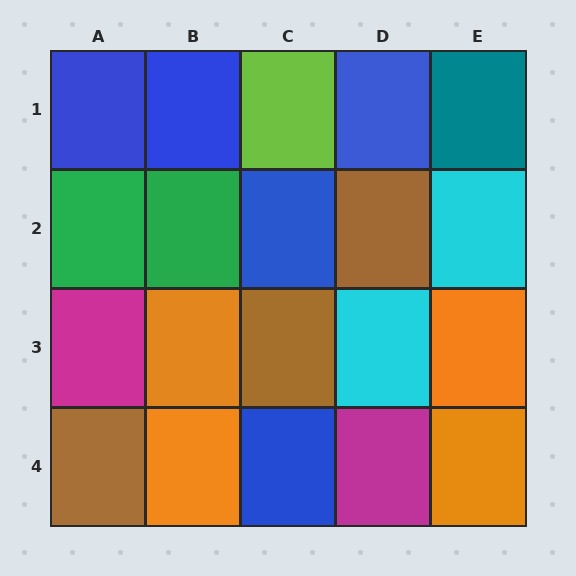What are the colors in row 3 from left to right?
Magenta, orange, brown, cyan, orange.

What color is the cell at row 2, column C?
Blue.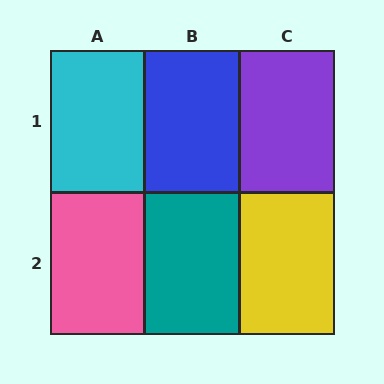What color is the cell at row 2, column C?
Yellow.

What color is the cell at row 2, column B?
Teal.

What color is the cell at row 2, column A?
Pink.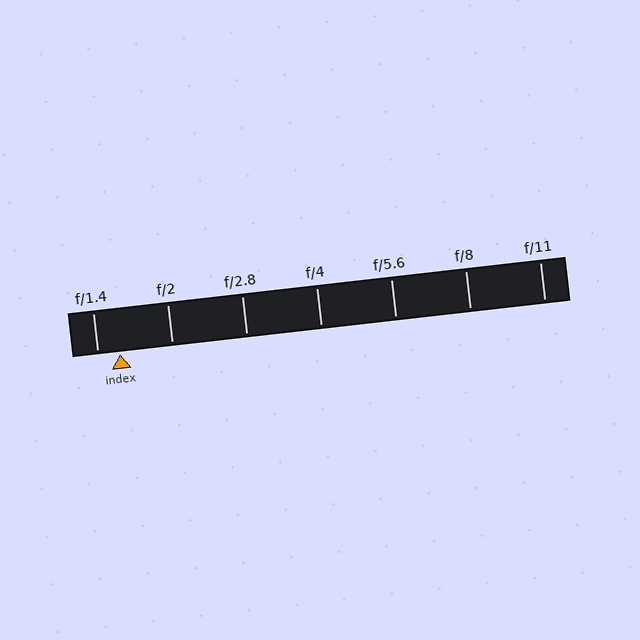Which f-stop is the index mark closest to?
The index mark is closest to f/1.4.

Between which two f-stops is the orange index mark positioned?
The index mark is between f/1.4 and f/2.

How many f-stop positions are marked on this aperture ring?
There are 7 f-stop positions marked.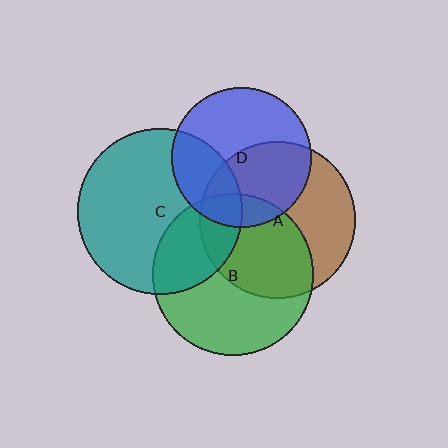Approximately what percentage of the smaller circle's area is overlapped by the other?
Approximately 15%.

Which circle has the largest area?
Circle C (teal).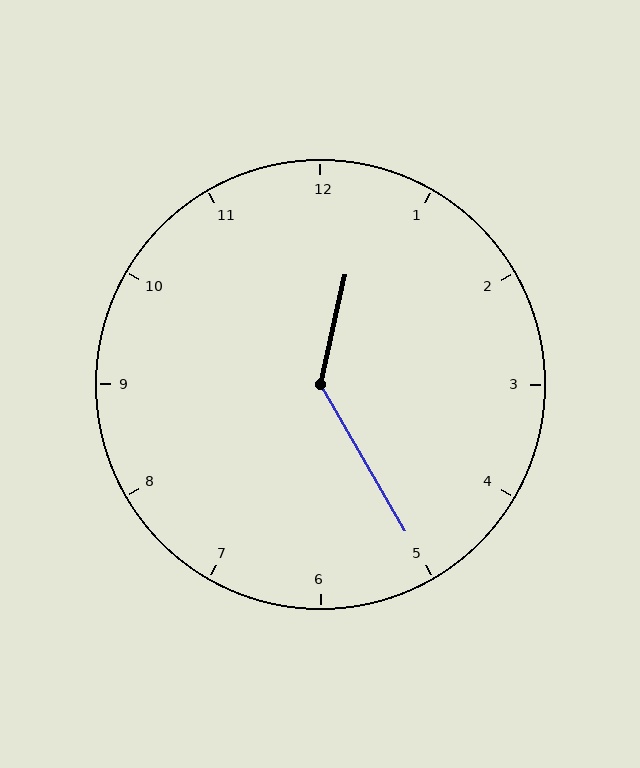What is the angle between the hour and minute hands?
Approximately 138 degrees.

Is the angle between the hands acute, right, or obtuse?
It is obtuse.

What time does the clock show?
12:25.